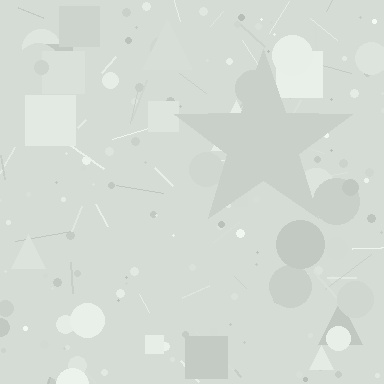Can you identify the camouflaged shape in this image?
The camouflaged shape is a star.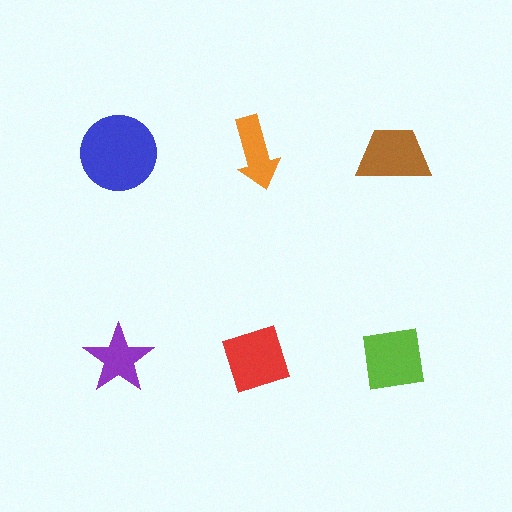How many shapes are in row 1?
3 shapes.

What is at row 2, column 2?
A red diamond.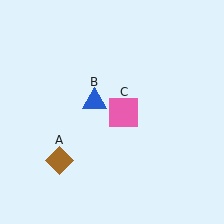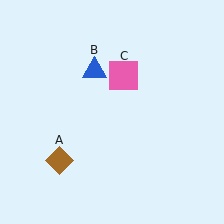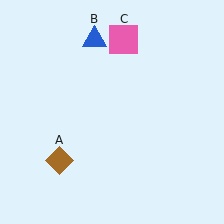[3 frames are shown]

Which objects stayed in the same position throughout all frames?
Brown diamond (object A) remained stationary.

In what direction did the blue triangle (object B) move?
The blue triangle (object B) moved up.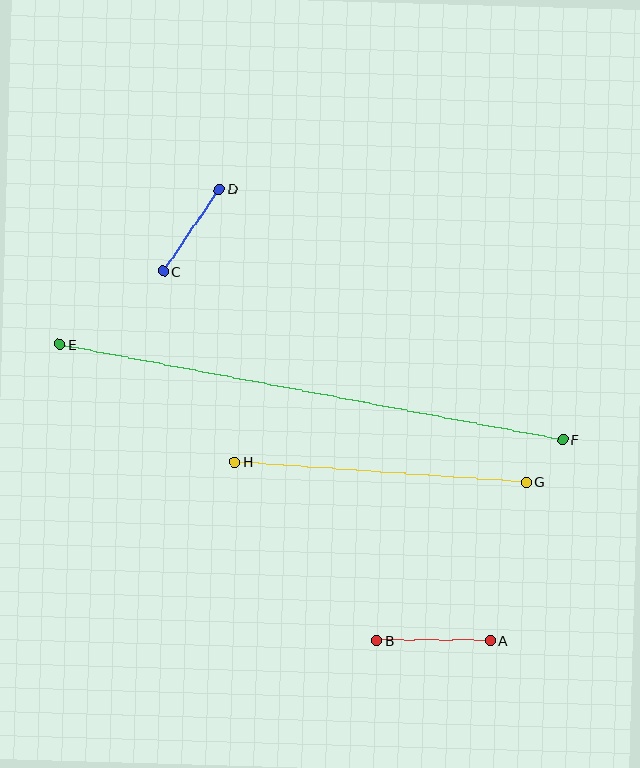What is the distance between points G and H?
The distance is approximately 293 pixels.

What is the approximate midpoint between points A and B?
The midpoint is at approximately (433, 641) pixels.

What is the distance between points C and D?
The distance is approximately 99 pixels.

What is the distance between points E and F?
The distance is approximately 512 pixels.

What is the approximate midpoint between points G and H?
The midpoint is at approximately (381, 472) pixels.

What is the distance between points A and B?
The distance is approximately 114 pixels.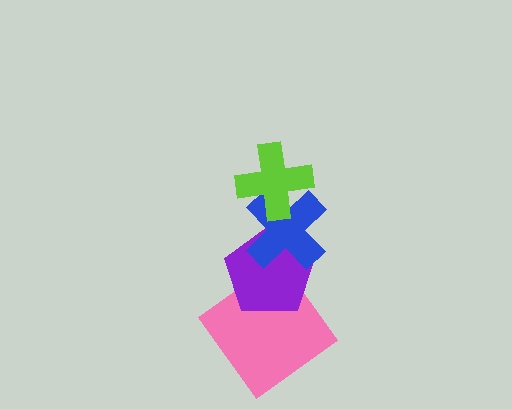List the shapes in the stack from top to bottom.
From top to bottom: the lime cross, the blue cross, the purple pentagon, the pink diamond.